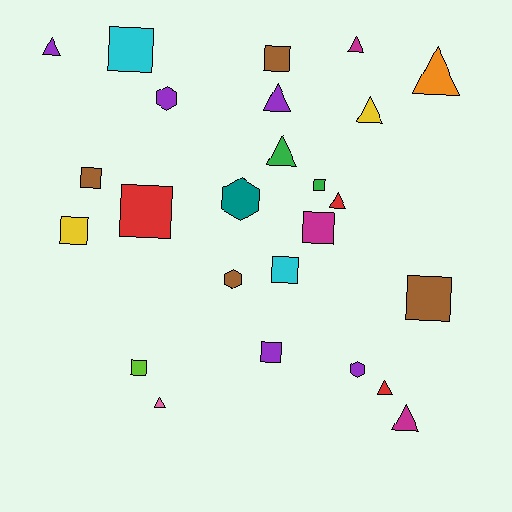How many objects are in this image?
There are 25 objects.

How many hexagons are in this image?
There are 4 hexagons.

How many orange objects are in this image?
There is 1 orange object.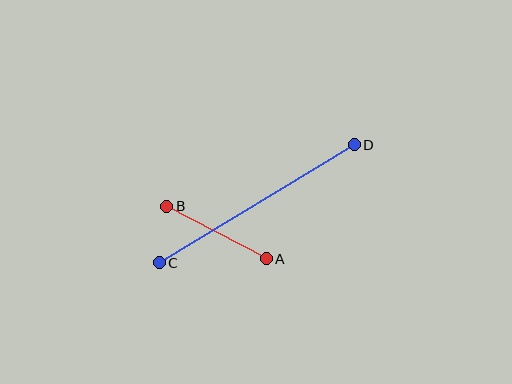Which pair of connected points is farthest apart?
Points C and D are farthest apart.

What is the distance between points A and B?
The distance is approximately 112 pixels.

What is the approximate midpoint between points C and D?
The midpoint is at approximately (257, 204) pixels.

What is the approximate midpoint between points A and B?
The midpoint is at approximately (217, 233) pixels.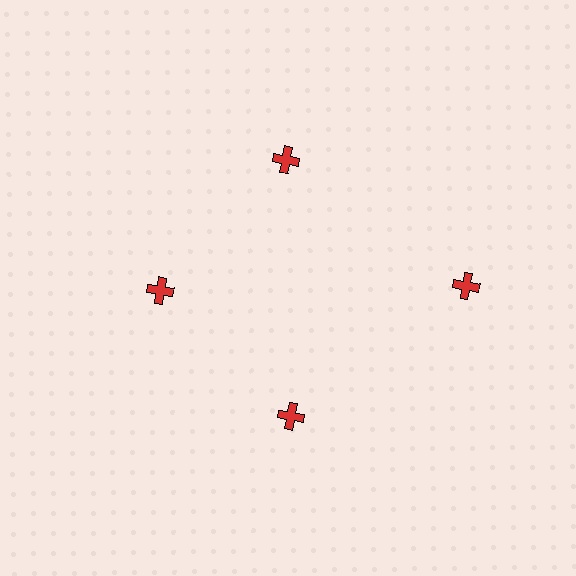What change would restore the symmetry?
The symmetry would be restored by moving it inward, back onto the ring so that all 4 crosses sit at equal angles and equal distance from the center.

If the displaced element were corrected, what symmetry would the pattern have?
It would have 4-fold rotational symmetry — the pattern would map onto itself every 90 degrees.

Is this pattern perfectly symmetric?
No. The 4 red crosses are arranged in a ring, but one element near the 3 o'clock position is pushed outward from the center, breaking the 4-fold rotational symmetry.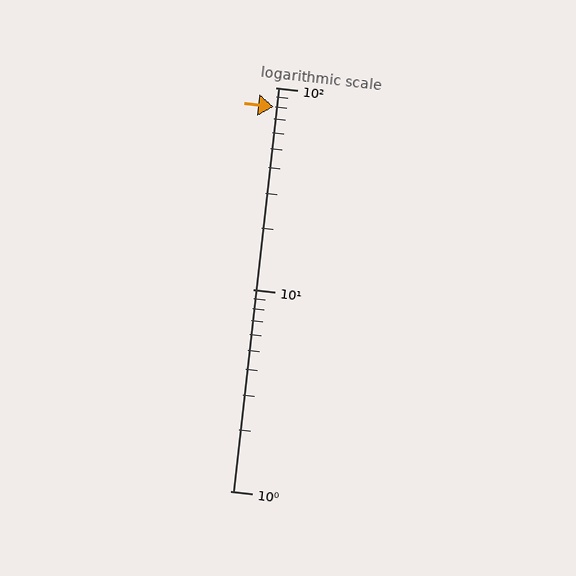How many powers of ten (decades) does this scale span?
The scale spans 2 decades, from 1 to 100.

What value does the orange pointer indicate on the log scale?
The pointer indicates approximately 80.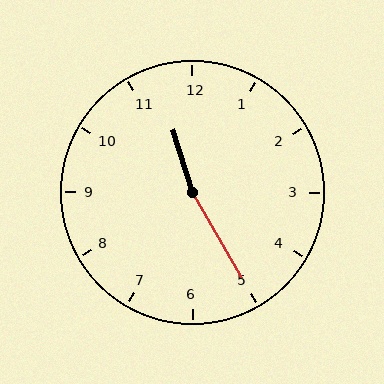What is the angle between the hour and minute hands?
Approximately 168 degrees.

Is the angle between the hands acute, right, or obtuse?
It is obtuse.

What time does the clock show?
11:25.